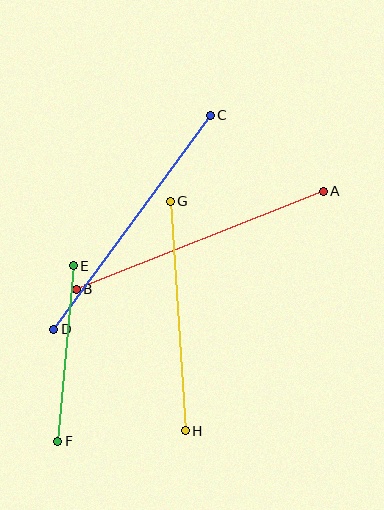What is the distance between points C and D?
The distance is approximately 265 pixels.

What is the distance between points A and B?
The distance is approximately 266 pixels.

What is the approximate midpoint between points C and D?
The midpoint is at approximately (132, 222) pixels.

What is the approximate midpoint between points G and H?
The midpoint is at approximately (178, 316) pixels.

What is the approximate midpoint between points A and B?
The midpoint is at approximately (200, 240) pixels.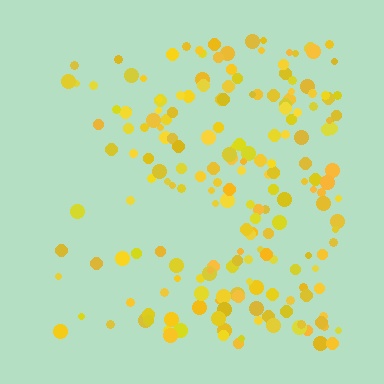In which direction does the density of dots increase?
From left to right, with the right side densest.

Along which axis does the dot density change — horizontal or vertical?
Horizontal.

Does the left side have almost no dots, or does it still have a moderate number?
Still a moderate number, just noticeably fewer than the right.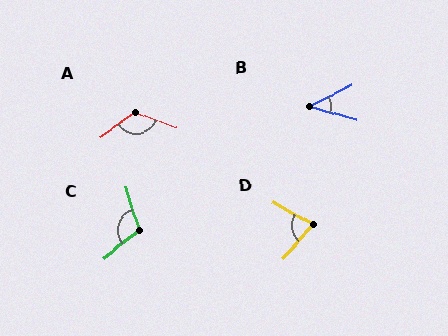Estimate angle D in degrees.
Approximately 78 degrees.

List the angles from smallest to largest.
B (42°), D (78°), C (111°), A (124°).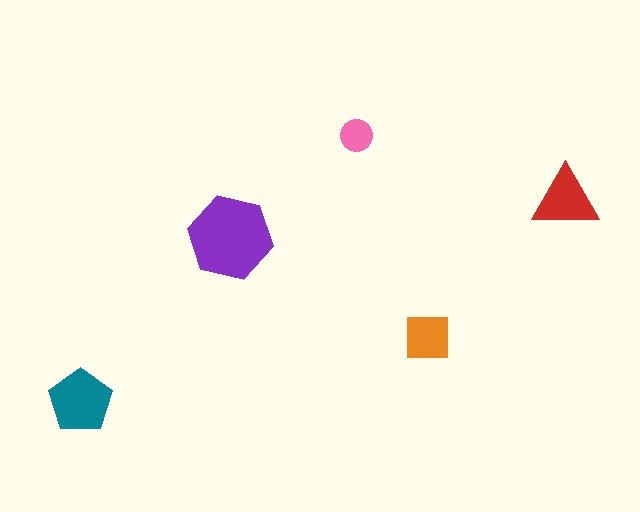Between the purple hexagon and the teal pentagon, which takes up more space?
The purple hexagon.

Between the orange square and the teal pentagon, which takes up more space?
The teal pentagon.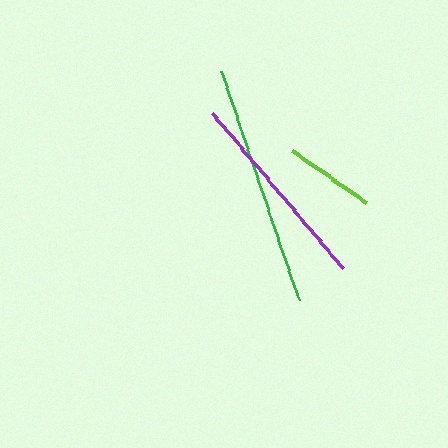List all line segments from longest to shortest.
From longest to shortest: green, purple, lime.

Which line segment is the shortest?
The lime line is the shortest at approximately 90 pixels.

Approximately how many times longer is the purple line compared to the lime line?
The purple line is approximately 2.3 times the length of the lime line.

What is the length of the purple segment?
The purple segment is approximately 203 pixels long.